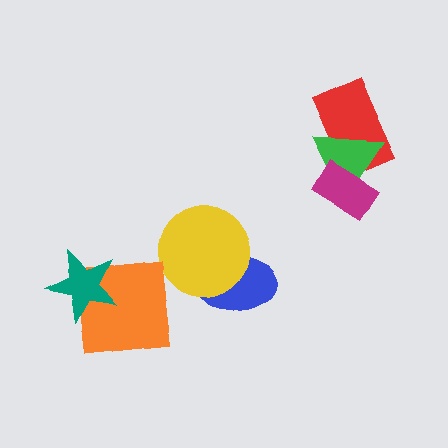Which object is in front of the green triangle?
The magenta rectangle is in front of the green triangle.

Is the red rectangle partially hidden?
Yes, it is partially covered by another shape.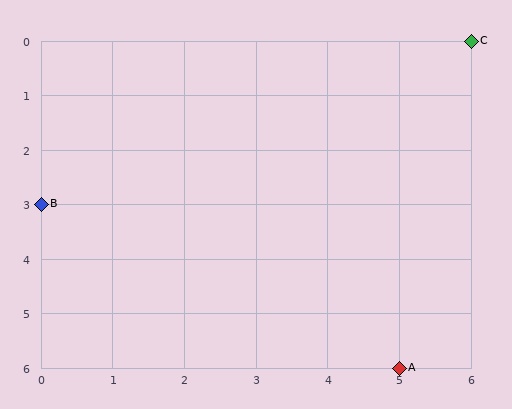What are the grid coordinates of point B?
Point B is at grid coordinates (0, 3).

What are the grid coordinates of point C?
Point C is at grid coordinates (6, 0).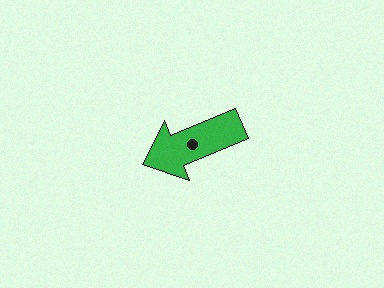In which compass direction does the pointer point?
Southwest.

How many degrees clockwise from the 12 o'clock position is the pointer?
Approximately 247 degrees.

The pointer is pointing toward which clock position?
Roughly 8 o'clock.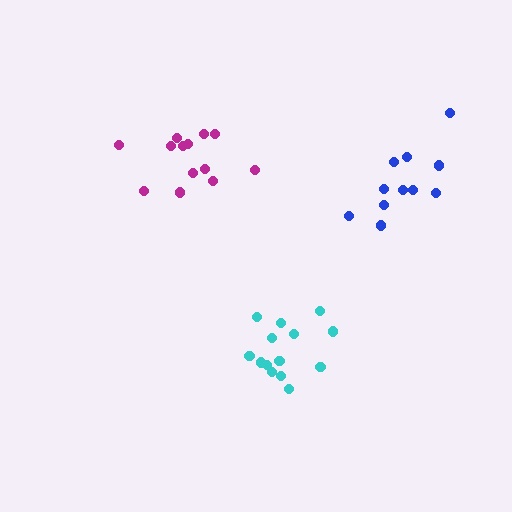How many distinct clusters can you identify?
There are 3 distinct clusters.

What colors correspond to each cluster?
The clusters are colored: magenta, cyan, blue.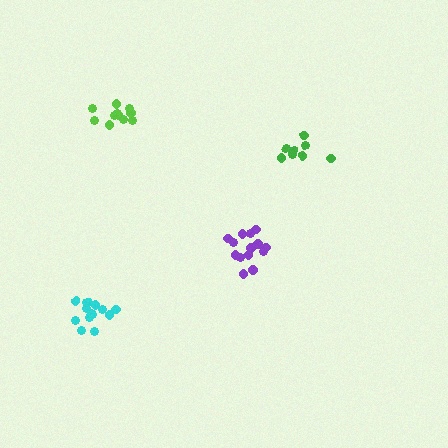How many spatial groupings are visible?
There are 4 spatial groupings.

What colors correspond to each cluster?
The clusters are colored: purple, cyan, green, lime.